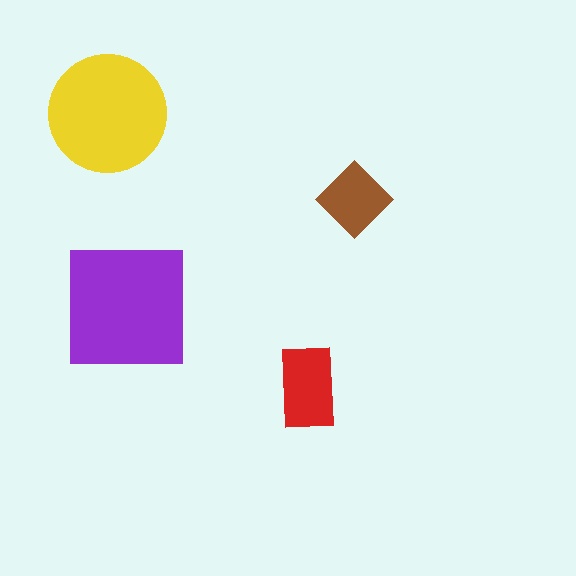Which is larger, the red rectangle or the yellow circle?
The yellow circle.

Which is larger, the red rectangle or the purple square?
The purple square.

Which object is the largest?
The purple square.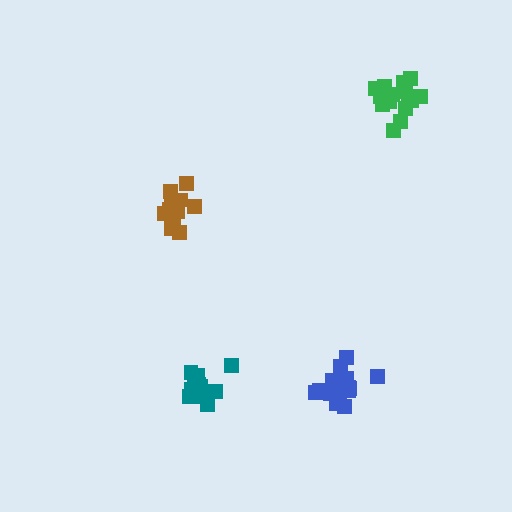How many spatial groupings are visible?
There are 4 spatial groupings.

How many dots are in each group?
Group 1: 16 dots, Group 2: 18 dots, Group 3: 12 dots, Group 4: 12 dots (58 total).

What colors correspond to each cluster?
The clusters are colored: green, blue, brown, teal.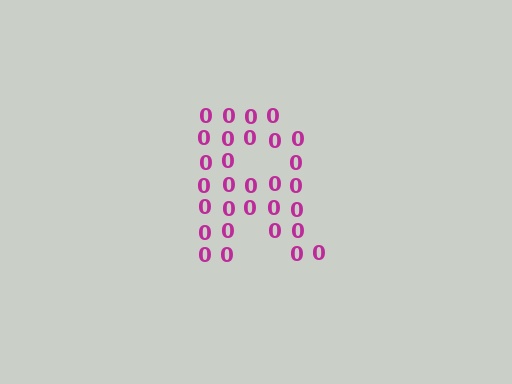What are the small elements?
The small elements are digit 0's.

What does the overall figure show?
The overall figure shows the letter R.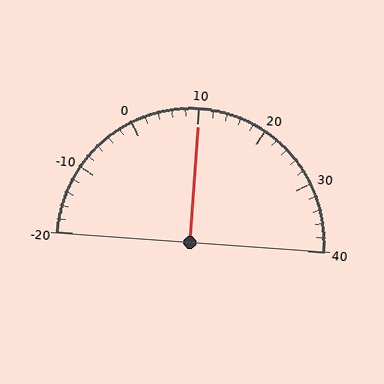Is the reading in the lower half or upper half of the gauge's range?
The reading is in the upper half of the range (-20 to 40).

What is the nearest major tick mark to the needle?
The nearest major tick mark is 10.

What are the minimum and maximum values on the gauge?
The gauge ranges from -20 to 40.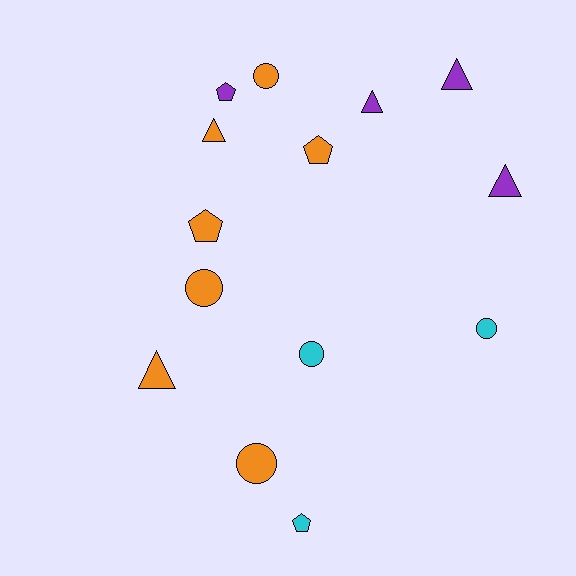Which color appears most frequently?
Orange, with 7 objects.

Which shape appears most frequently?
Circle, with 5 objects.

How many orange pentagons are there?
There are 2 orange pentagons.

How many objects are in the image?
There are 14 objects.